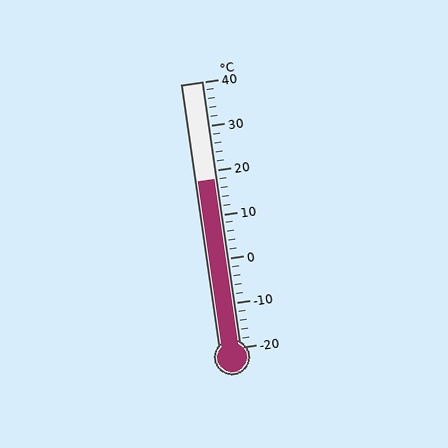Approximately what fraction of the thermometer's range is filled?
The thermometer is filled to approximately 65% of its range.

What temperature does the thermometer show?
The thermometer shows approximately 18°C.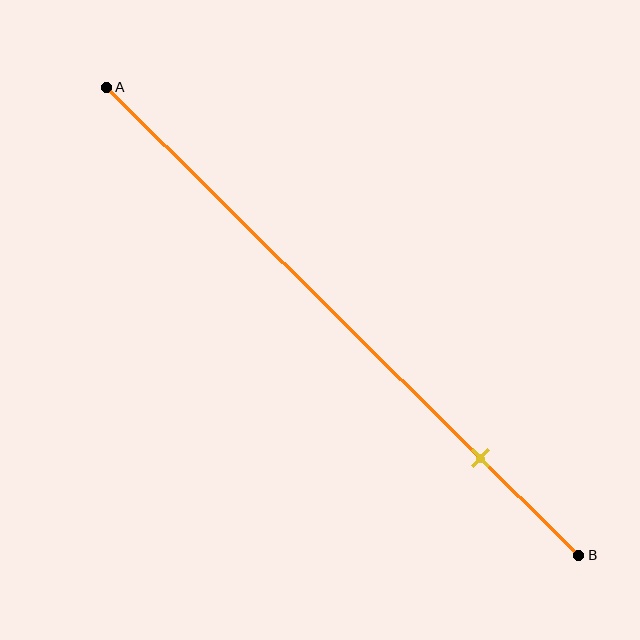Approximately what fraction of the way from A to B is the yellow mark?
The yellow mark is approximately 80% of the way from A to B.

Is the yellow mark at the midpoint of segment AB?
No, the mark is at about 80% from A, not at the 50% midpoint.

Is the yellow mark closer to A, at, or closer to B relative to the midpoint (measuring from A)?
The yellow mark is closer to point B than the midpoint of segment AB.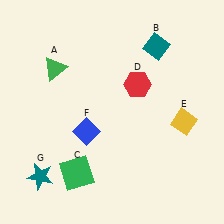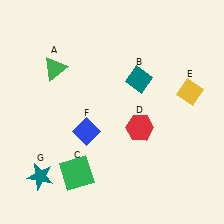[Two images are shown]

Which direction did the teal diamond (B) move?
The teal diamond (B) moved down.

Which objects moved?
The objects that moved are: the teal diamond (B), the red hexagon (D), the yellow diamond (E).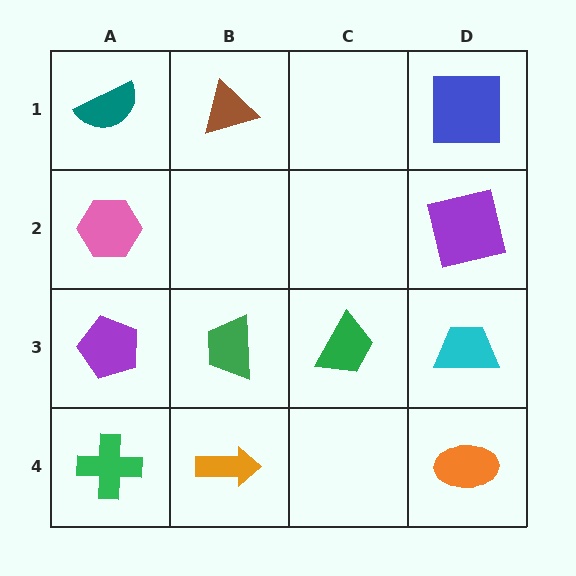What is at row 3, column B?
A green trapezoid.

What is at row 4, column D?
An orange ellipse.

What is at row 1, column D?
A blue square.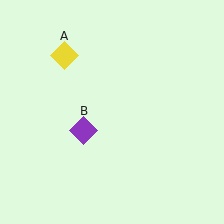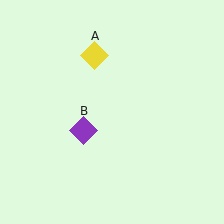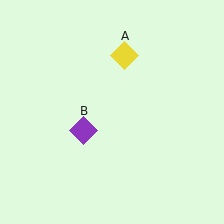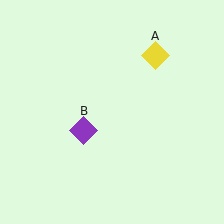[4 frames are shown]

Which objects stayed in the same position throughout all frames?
Purple diamond (object B) remained stationary.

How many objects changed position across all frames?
1 object changed position: yellow diamond (object A).